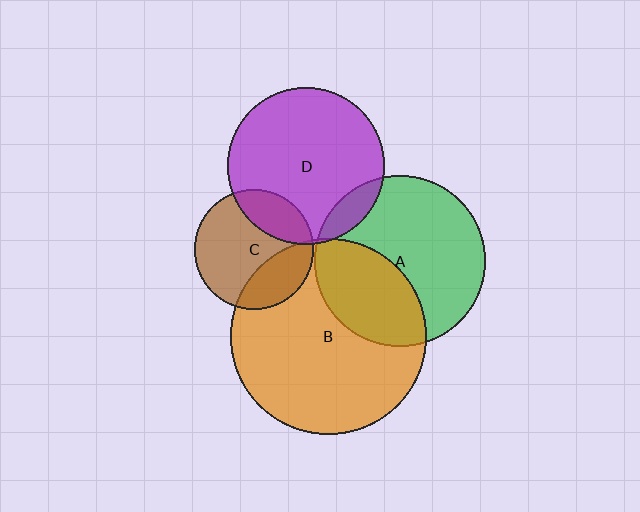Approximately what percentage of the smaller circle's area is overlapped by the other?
Approximately 25%.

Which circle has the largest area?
Circle B (orange).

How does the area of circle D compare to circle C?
Approximately 1.7 times.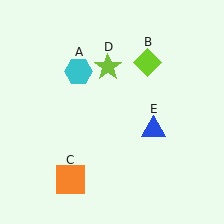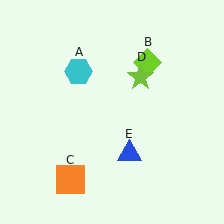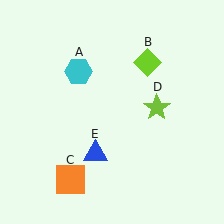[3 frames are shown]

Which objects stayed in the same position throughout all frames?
Cyan hexagon (object A) and lime diamond (object B) and orange square (object C) remained stationary.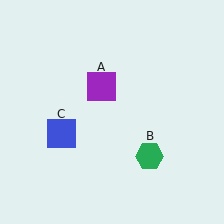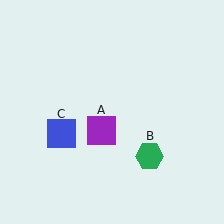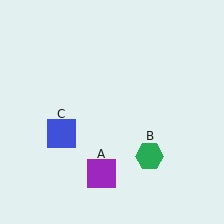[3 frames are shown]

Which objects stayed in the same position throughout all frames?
Green hexagon (object B) and blue square (object C) remained stationary.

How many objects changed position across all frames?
1 object changed position: purple square (object A).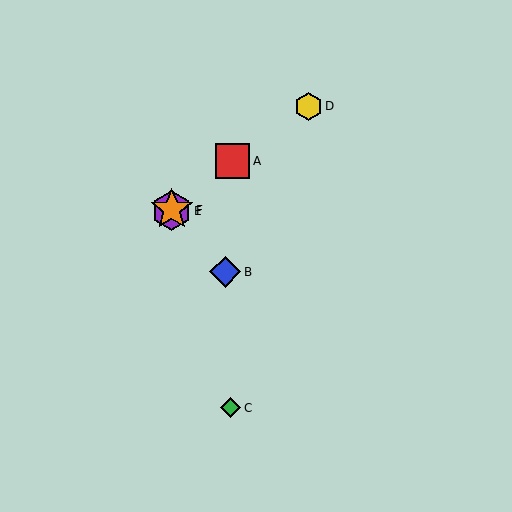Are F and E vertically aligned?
Yes, both are at x≈172.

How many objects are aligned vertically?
2 objects (E, F) are aligned vertically.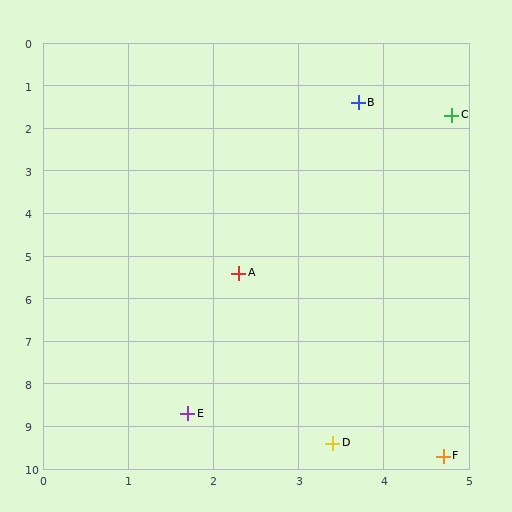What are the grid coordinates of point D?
Point D is at approximately (3.4, 9.4).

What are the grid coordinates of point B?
Point B is at approximately (3.7, 1.4).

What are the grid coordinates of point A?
Point A is at approximately (2.3, 5.4).